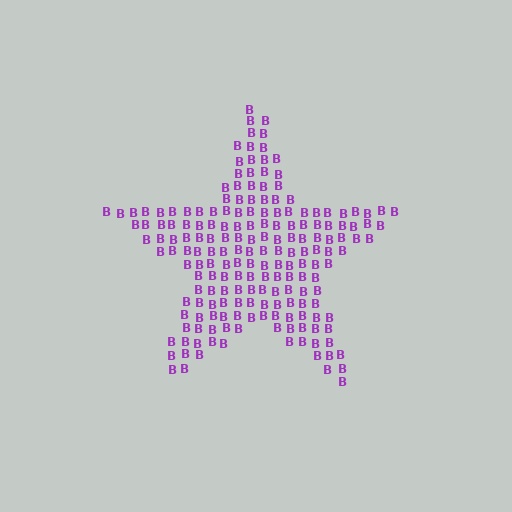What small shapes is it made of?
It is made of small letter B's.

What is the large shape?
The large shape is a star.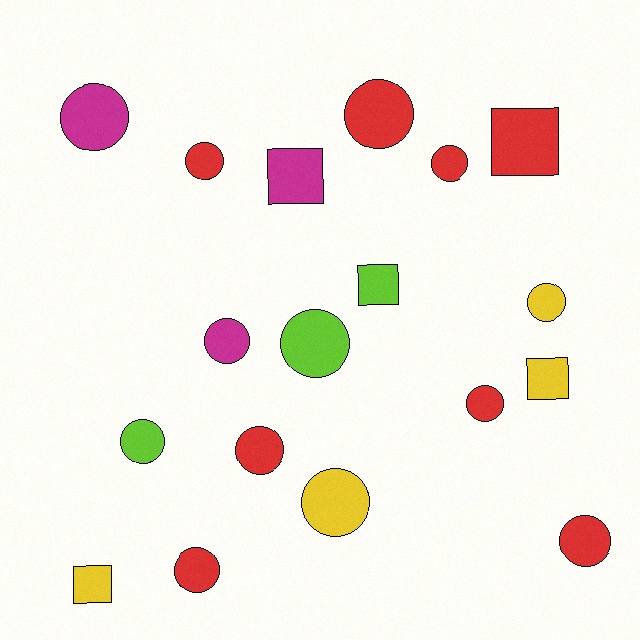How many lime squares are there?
There is 1 lime square.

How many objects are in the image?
There are 18 objects.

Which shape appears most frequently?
Circle, with 13 objects.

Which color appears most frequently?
Red, with 8 objects.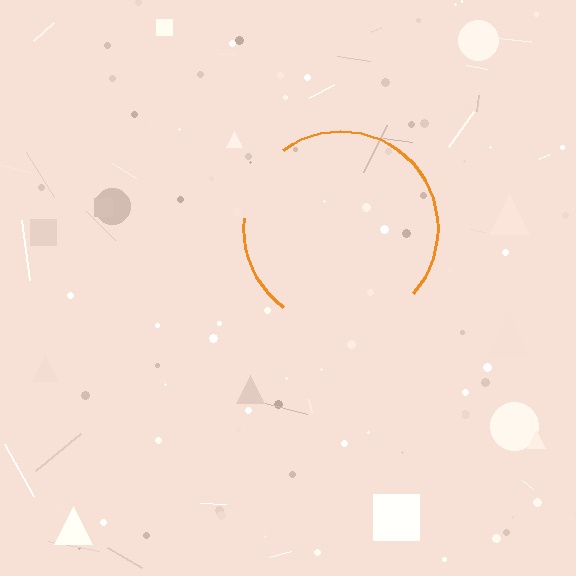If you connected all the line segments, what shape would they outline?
They would outline a circle.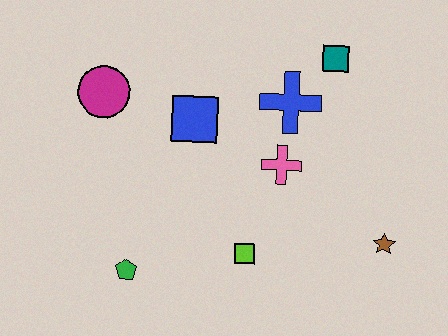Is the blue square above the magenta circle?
No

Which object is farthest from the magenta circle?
The brown star is farthest from the magenta circle.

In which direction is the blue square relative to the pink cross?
The blue square is to the left of the pink cross.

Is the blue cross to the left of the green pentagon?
No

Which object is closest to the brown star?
The pink cross is closest to the brown star.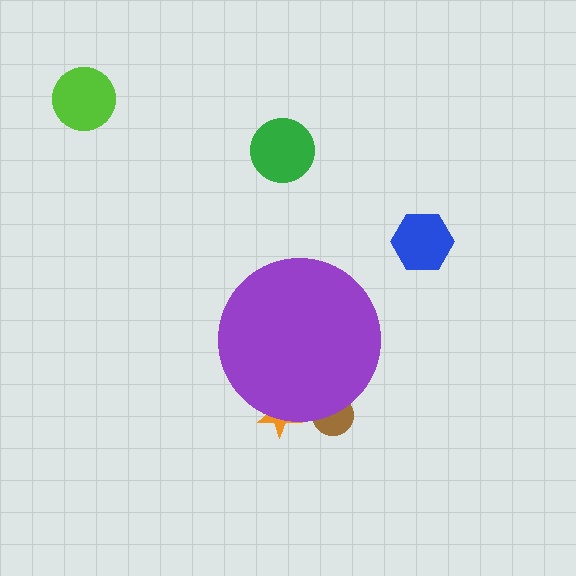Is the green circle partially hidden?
No, the green circle is fully visible.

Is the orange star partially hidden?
Yes, the orange star is partially hidden behind the purple circle.